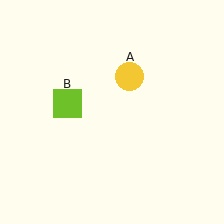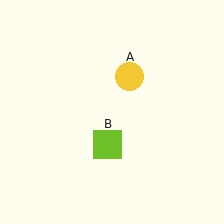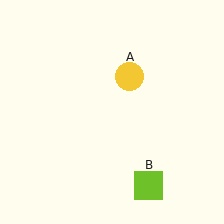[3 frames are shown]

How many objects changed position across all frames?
1 object changed position: lime square (object B).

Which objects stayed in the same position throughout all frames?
Yellow circle (object A) remained stationary.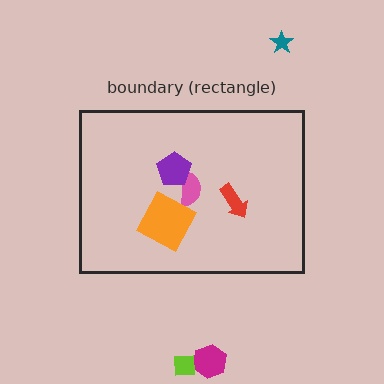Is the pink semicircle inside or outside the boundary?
Inside.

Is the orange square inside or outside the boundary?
Inside.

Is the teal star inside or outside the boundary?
Outside.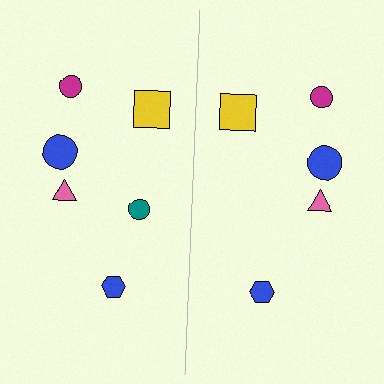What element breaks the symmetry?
A teal circle is missing from the right side.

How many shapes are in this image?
There are 11 shapes in this image.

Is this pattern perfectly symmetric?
No, the pattern is not perfectly symmetric. A teal circle is missing from the right side.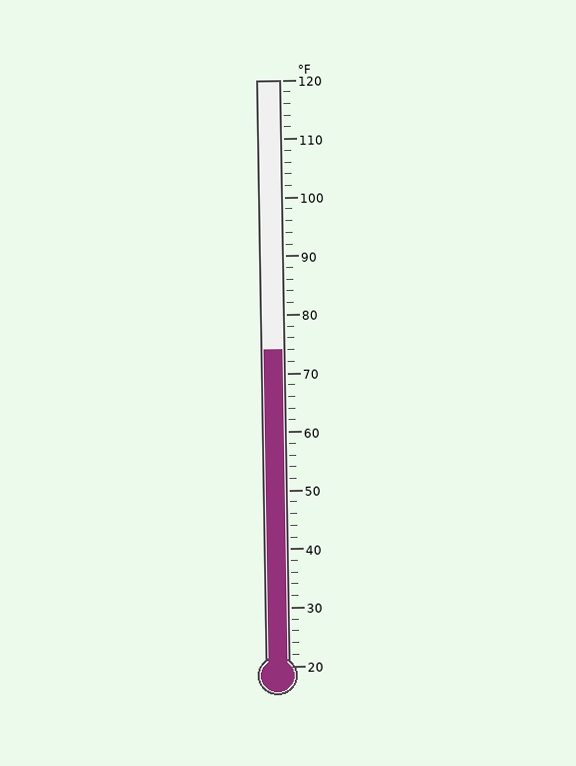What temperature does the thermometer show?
The thermometer shows approximately 74°F.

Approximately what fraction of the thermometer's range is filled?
The thermometer is filled to approximately 55% of its range.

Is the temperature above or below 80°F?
The temperature is below 80°F.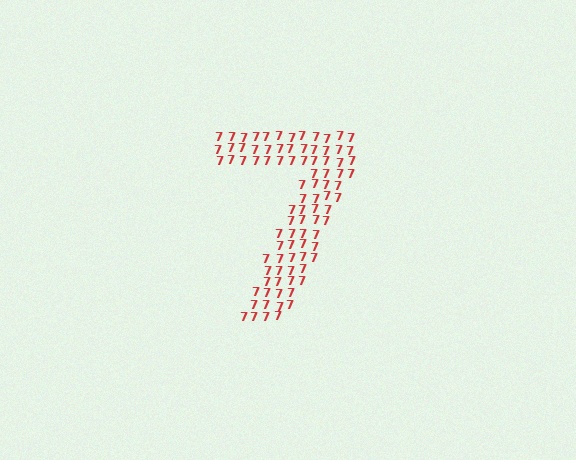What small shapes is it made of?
It is made of small digit 7's.